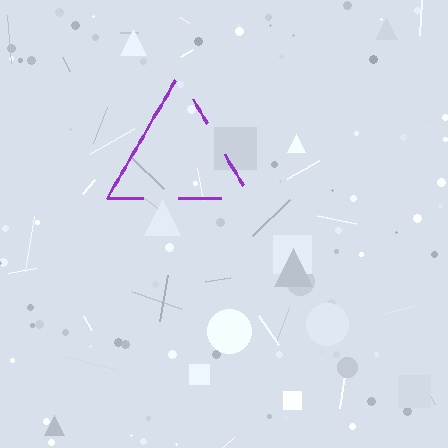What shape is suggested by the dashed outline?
The dashed outline suggests a triangle.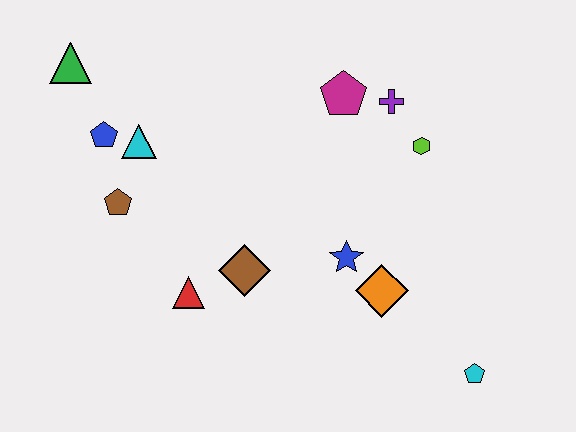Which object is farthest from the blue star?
The green triangle is farthest from the blue star.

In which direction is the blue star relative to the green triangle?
The blue star is to the right of the green triangle.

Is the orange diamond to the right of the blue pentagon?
Yes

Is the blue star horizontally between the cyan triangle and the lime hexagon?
Yes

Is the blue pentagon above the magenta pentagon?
No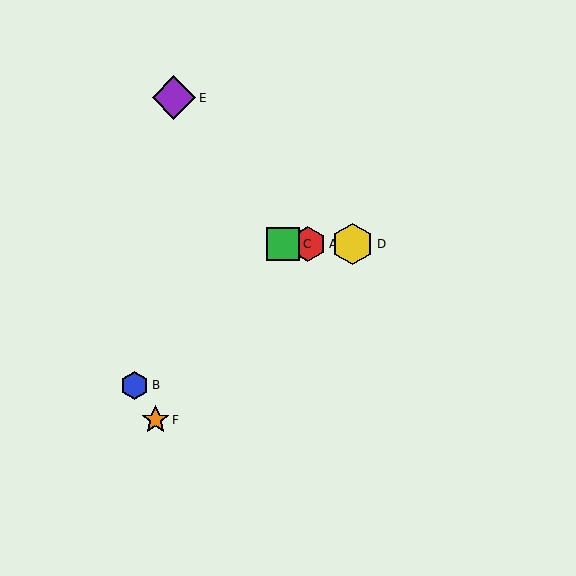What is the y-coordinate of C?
Object C is at y≈244.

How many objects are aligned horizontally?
3 objects (A, C, D) are aligned horizontally.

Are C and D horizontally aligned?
Yes, both are at y≈244.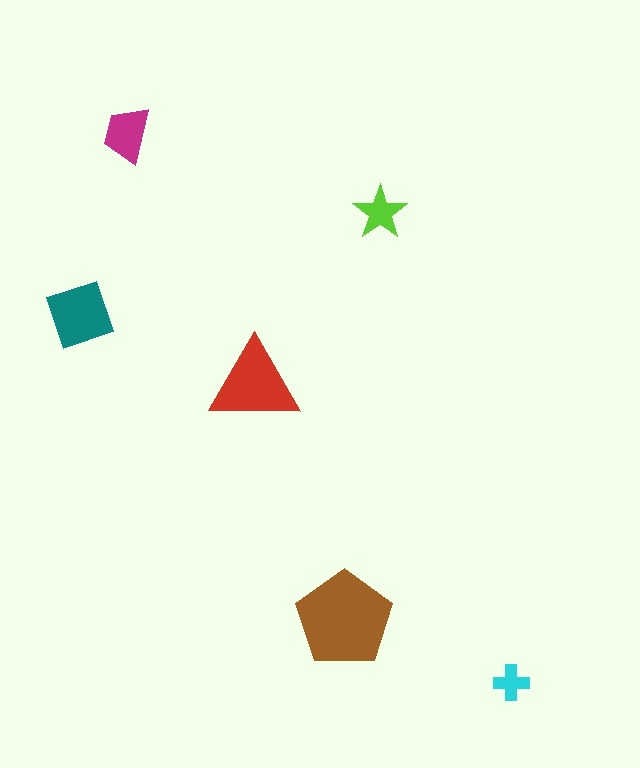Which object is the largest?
The brown pentagon.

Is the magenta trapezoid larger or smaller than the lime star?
Larger.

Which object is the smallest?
The cyan cross.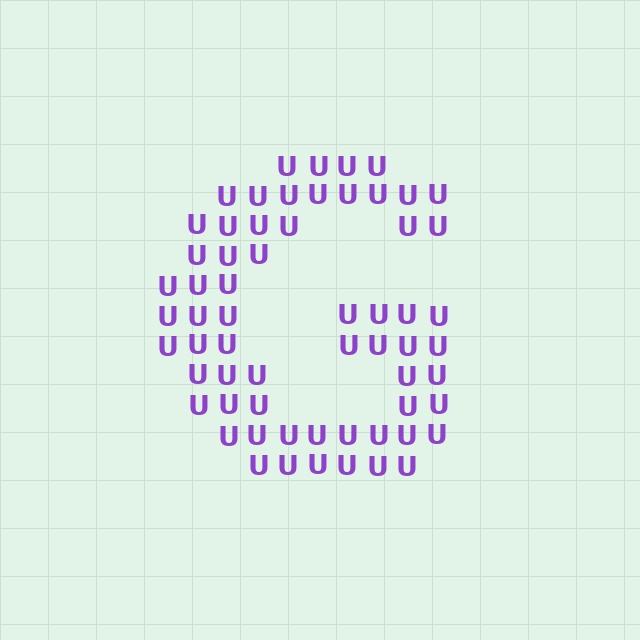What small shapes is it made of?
It is made of small letter U's.